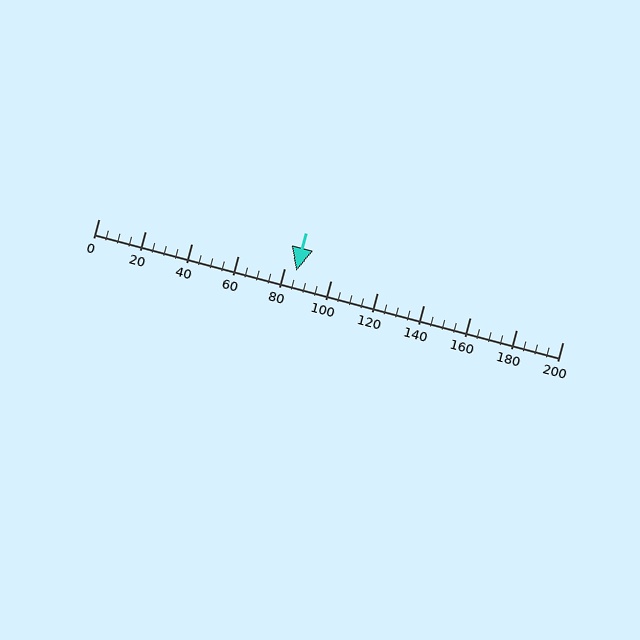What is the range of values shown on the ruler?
The ruler shows values from 0 to 200.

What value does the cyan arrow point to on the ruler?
The cyan arrow points to approximately 85.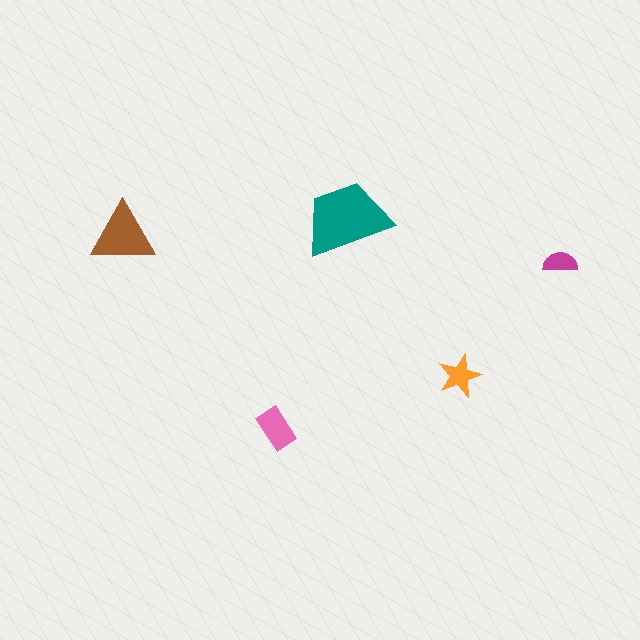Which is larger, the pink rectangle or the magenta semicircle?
The pink rectangle.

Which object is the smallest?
The magenta semicircle.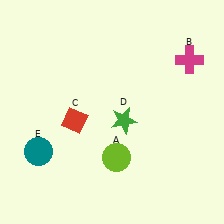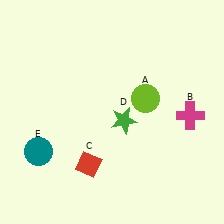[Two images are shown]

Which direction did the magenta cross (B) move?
The magenta cross (B) moved down.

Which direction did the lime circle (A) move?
The lime circle (A) moved up.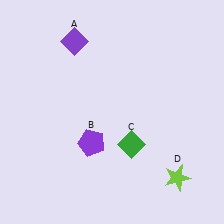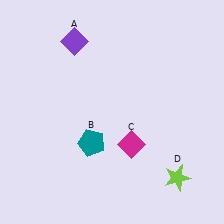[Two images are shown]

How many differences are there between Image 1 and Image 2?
There are 2 differences between the two images.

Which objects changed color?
B changed from purple to teal. C changed from green to magenta.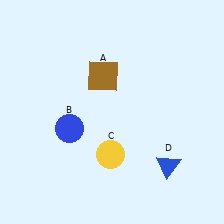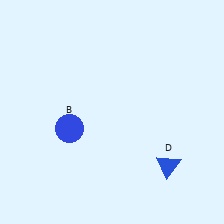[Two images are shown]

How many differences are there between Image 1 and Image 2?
There are 2 differences between the two images.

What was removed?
The brown square (A), the yellow circle (C) were removed in Image 2.